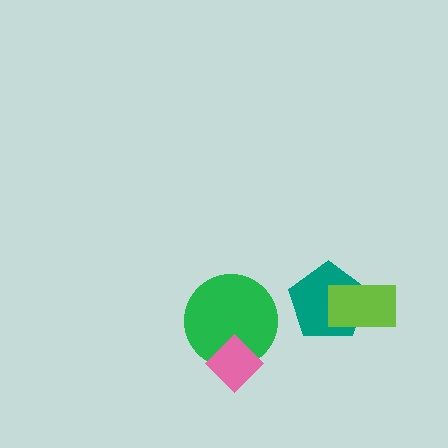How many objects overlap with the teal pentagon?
1 object overlaps with the teal pentagon.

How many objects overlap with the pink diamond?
1 object overlaps with the pink diamond.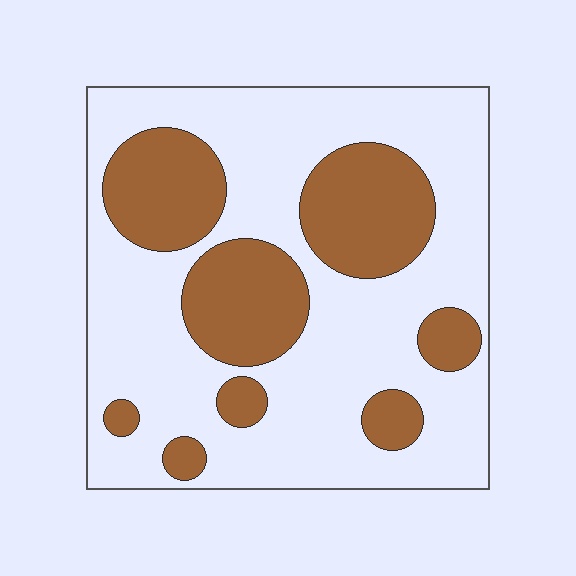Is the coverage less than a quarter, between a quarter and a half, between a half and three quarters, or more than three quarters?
Between a quarter and a half.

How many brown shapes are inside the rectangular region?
8.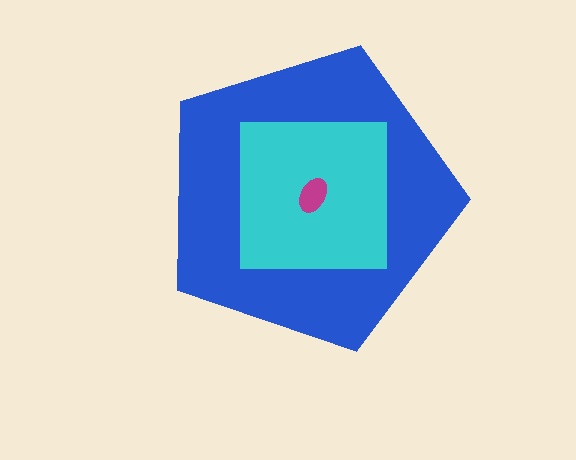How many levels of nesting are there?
3.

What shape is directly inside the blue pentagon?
The cyan square.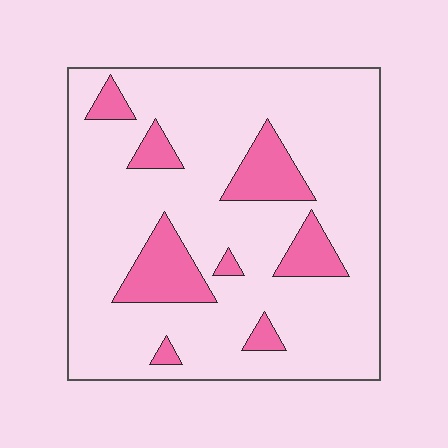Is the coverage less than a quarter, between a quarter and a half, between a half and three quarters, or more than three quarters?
Less than a quarter.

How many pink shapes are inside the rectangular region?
8.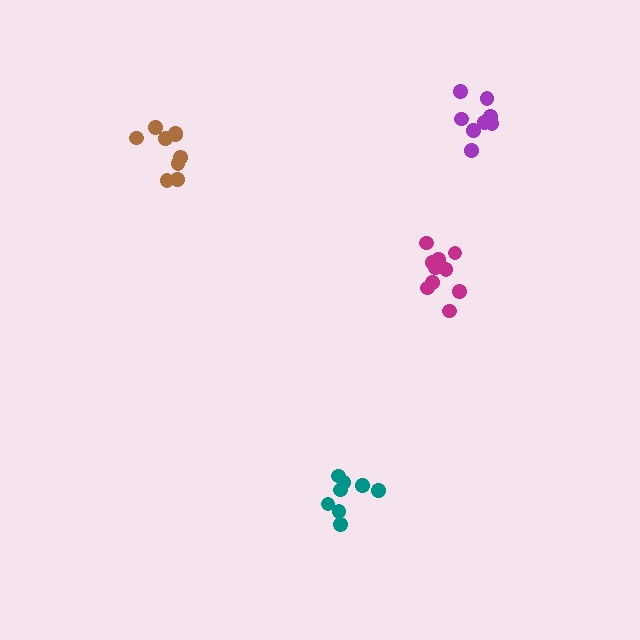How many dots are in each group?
Group 1: 8 dots, Group 2: 8 dots, Group 3: 9 dots, Group 4: 10 dots (35 total).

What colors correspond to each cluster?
The clusters are colored: teal, purple, brown, magenta.